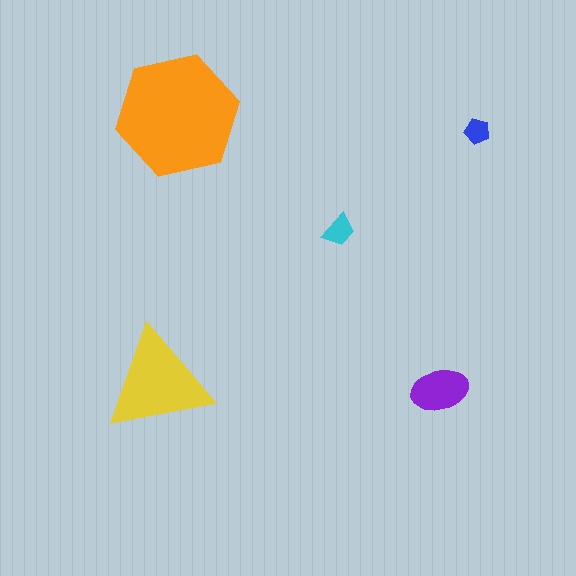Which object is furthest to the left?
The yellow triangle is leftmost.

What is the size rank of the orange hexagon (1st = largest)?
1st.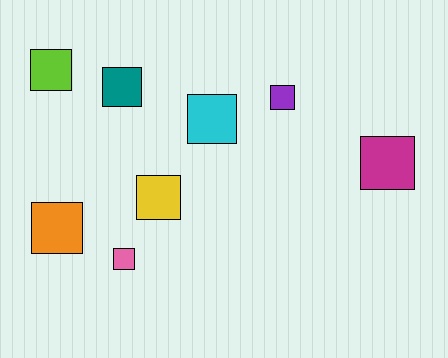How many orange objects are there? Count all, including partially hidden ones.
There is 1 orange object.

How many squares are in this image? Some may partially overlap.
There are 8 squares.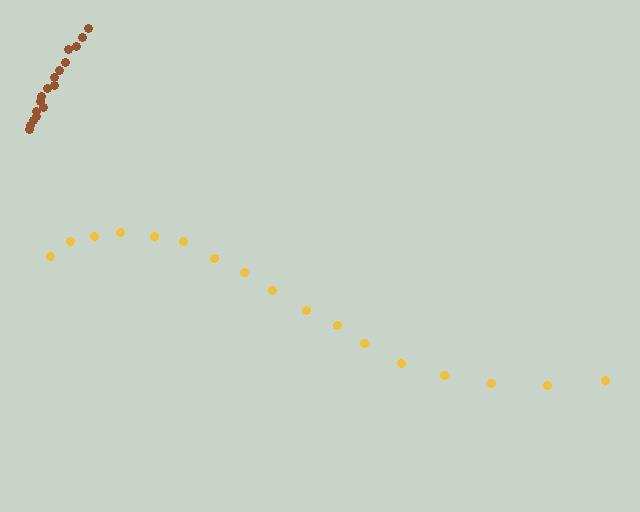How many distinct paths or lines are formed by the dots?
There are 2 distinct paths.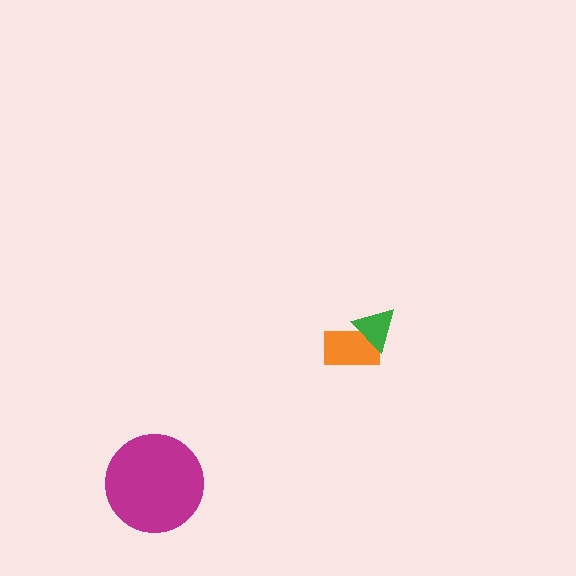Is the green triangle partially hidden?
No, no other shape covers it.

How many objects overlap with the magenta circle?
0 objects overlap with the magenta circle.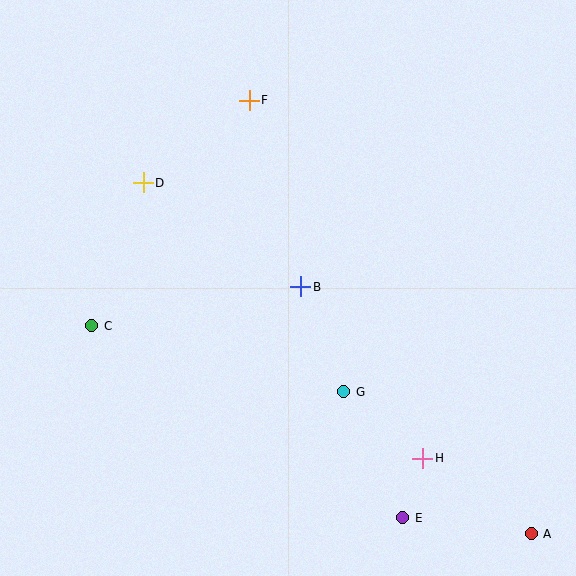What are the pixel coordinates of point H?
Point H is at (423, 458).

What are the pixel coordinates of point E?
Point E is at (403, 518).